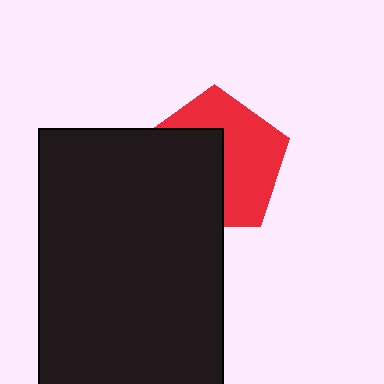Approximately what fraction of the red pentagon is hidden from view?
Roughly 47% of the red pentagon is hidden behind the black rectangle.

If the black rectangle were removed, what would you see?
You would see the complete red pentagon.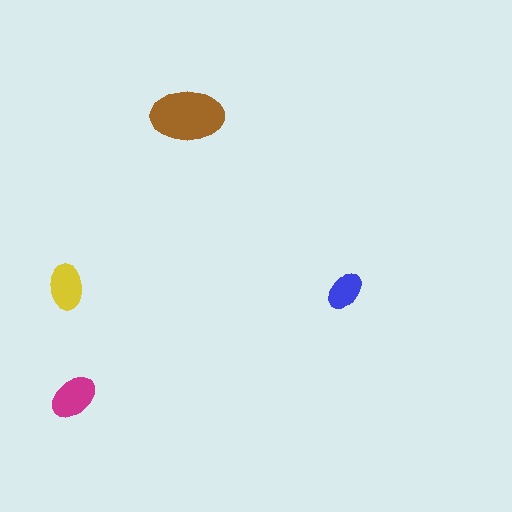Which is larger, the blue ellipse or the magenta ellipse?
The magenta one.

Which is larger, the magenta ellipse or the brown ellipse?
The brown one.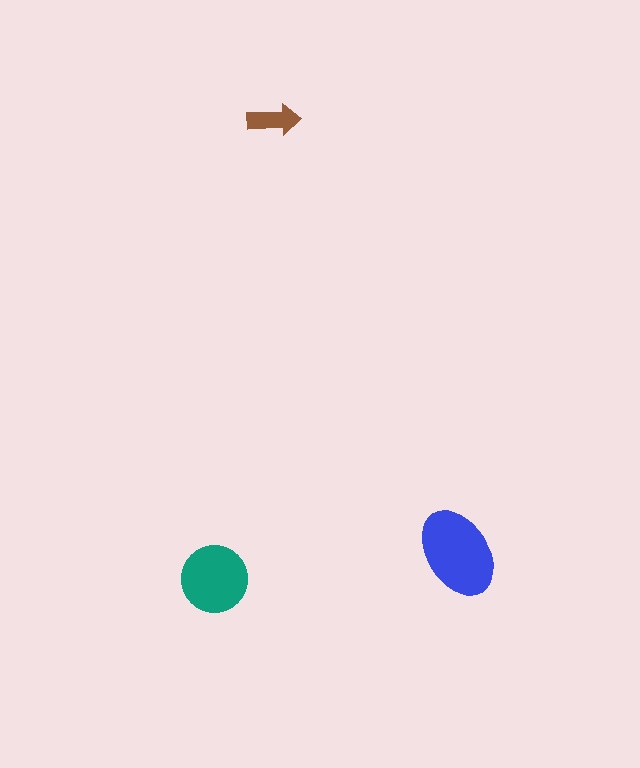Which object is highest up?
The brown arrow is topmost.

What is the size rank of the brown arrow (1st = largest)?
3rd.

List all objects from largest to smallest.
The blue ellipse, the teal circle, the brown arrow.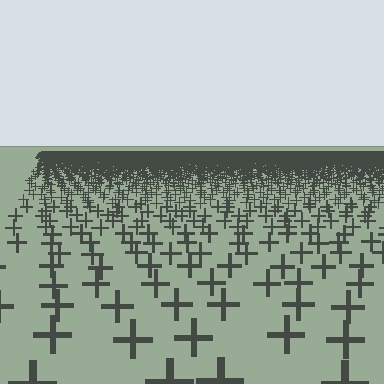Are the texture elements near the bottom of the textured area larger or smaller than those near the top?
Larger. Near the bottom, elements are closer to the viewer and appear at a bigger on-screen size.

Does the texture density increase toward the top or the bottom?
Density increases toward the top.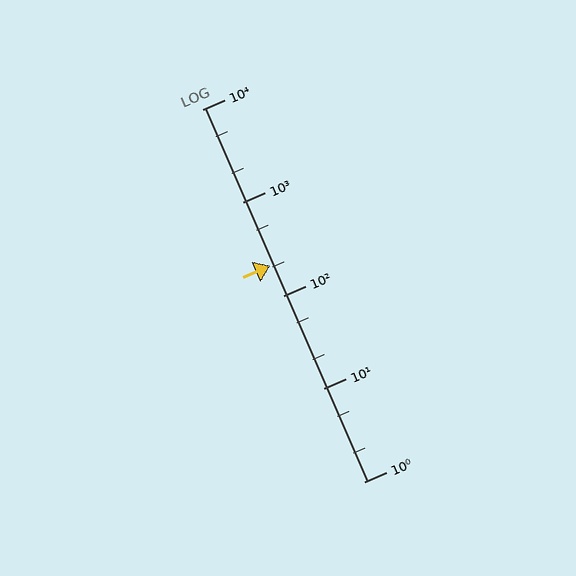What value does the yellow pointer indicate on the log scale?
The pointer indicates approximately 210.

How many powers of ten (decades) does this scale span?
The scale spans 4 decades, from 1 to 10000.